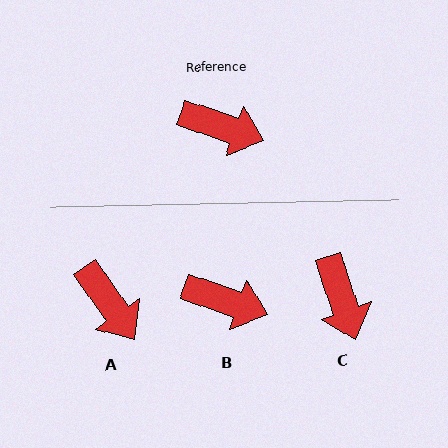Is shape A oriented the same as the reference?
No, it is off by about 36 degrees.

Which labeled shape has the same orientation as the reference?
B.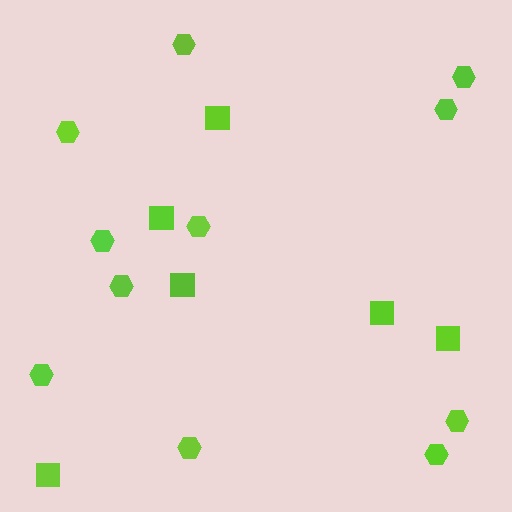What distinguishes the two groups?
There are 2 groups: one group of squares (6) and one group of hexagons (11).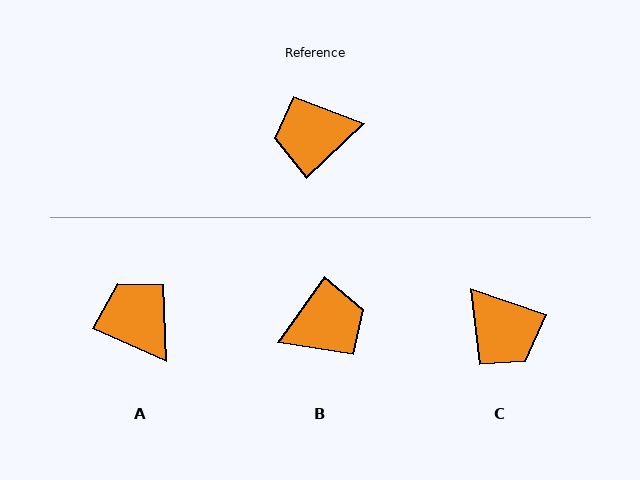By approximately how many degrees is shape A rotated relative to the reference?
Approximately 67 degrees clockwise.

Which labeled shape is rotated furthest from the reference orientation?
B, about 168 degrees away.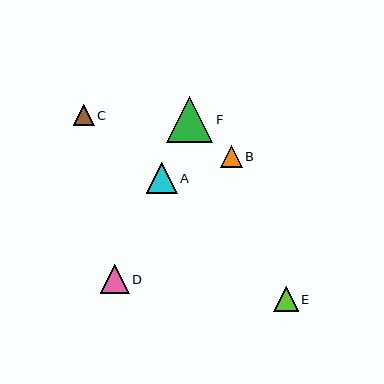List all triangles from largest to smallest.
From largest to smallest: F, A, D, E, B, C.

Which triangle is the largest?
Triangle F is the largest with a size of approximately 46 pixels.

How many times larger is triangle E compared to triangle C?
Triangle E is approximately 1.2 times the size of triangle C.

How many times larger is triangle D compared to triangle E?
Triangle D is approximately 1.2 times the size of triangle E.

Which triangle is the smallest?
Triangle C is the smallest with a size of approximately 21 pixels.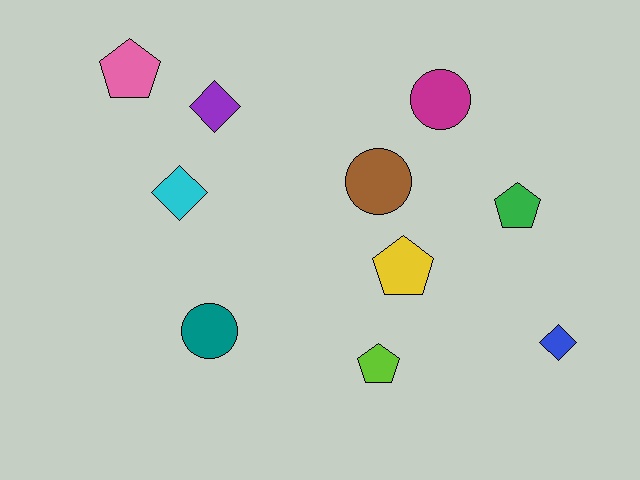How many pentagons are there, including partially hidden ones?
There are 4 pentagons.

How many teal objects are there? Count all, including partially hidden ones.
There is 1 teal object.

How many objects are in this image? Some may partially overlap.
There are 10 objects.